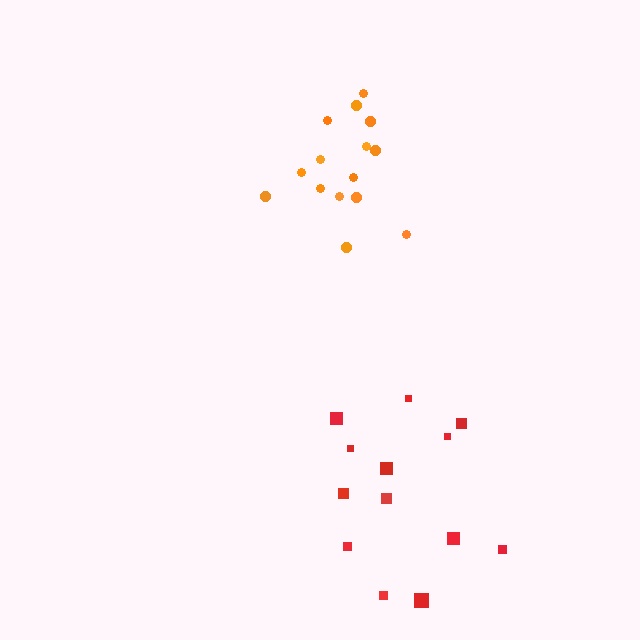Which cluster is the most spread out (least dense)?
Red.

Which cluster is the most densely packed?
Orange.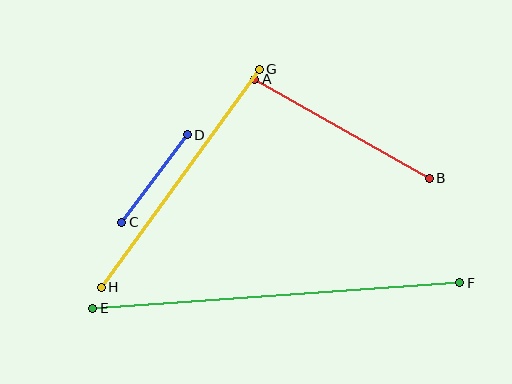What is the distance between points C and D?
The distance is approximately 110 pixels.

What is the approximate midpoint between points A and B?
The midpoint is at approximately (342, 129) pixels.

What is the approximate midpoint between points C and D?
The midpoint is at approximately (154, 179) pixels.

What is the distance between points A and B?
The distance is approximately 200 pixels.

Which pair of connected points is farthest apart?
Points E and F are farthest apart.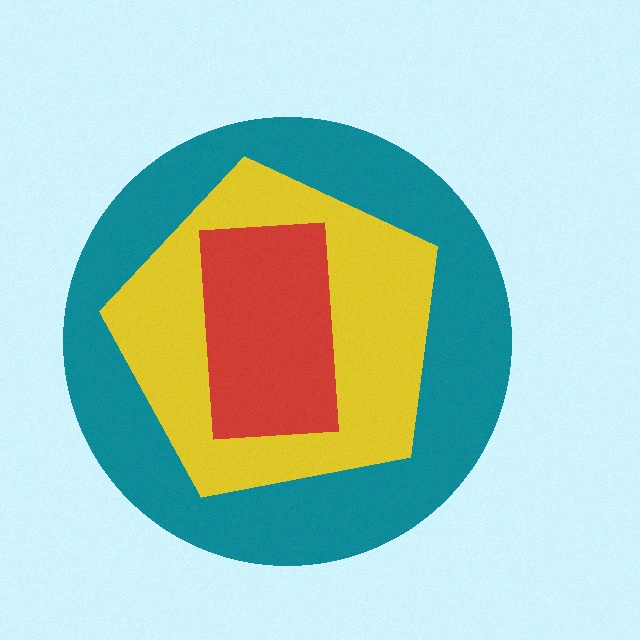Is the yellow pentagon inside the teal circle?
Yes.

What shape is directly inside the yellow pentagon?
The red rectangle.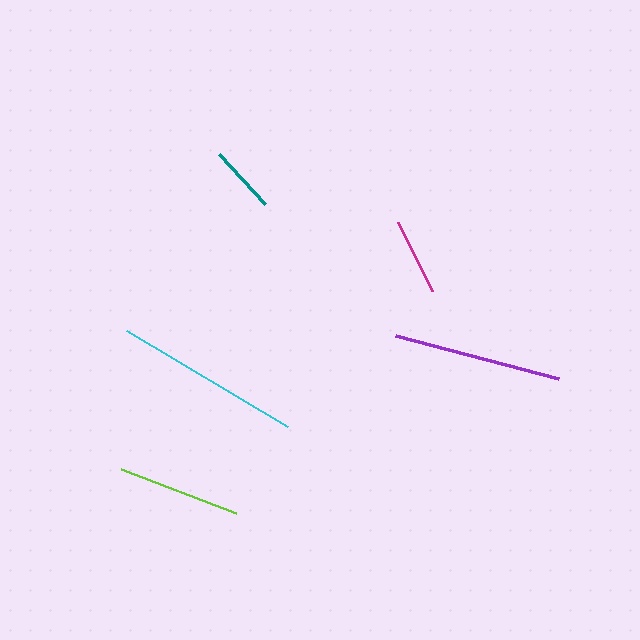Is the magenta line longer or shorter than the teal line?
The magenta line is longer than the teal line.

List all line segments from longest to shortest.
From longest to shortest: cyan, purple, lime, magenta, teal.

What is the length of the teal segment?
The teal segment is approximately 68 pixels long.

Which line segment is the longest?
The cyan line is the longest at approximately 188 pixels.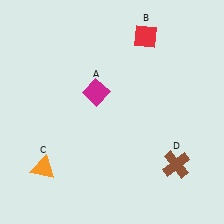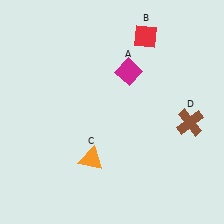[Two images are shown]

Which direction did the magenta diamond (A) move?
The magenta diamond (A) moved right.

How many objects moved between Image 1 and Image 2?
3 objects moved between the two images.